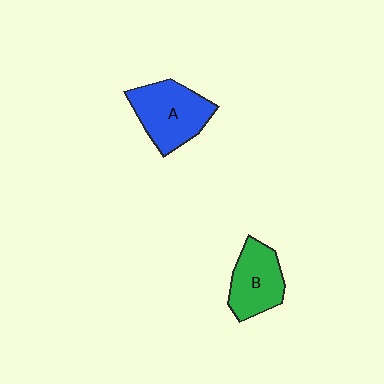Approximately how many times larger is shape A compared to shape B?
Approximately 1.2 times.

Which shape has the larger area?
Shape A (blue).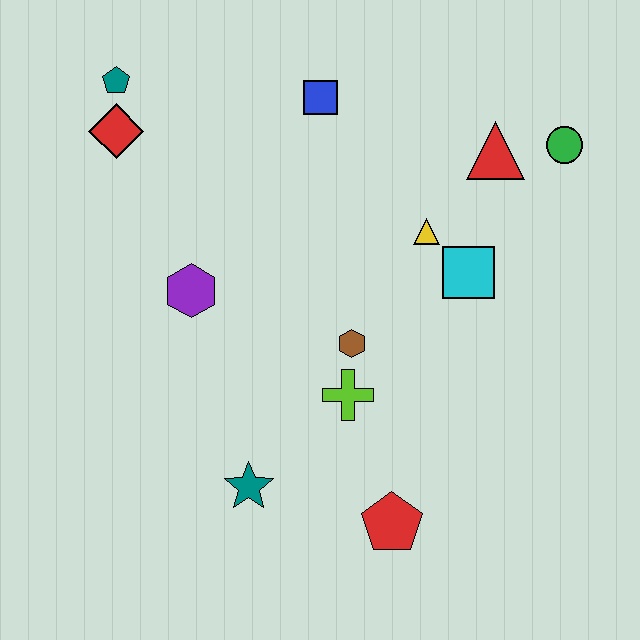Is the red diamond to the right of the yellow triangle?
No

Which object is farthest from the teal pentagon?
The red pentagon is farthest from the teal pentagon.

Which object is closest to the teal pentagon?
The red diamond is closest to the teal pentagon.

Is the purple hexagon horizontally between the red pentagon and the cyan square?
No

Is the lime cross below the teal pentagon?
Yes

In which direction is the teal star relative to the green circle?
The teal star is below the green circle.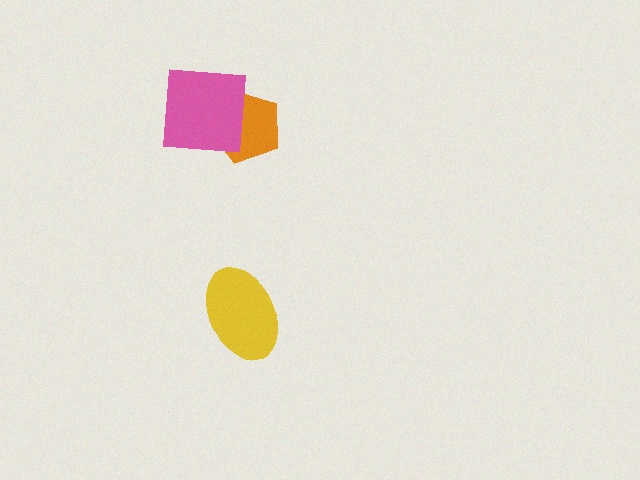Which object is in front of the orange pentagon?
The pink square is in front of the orange pentagon.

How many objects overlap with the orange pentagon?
1 object overlaps with the orange pentagon.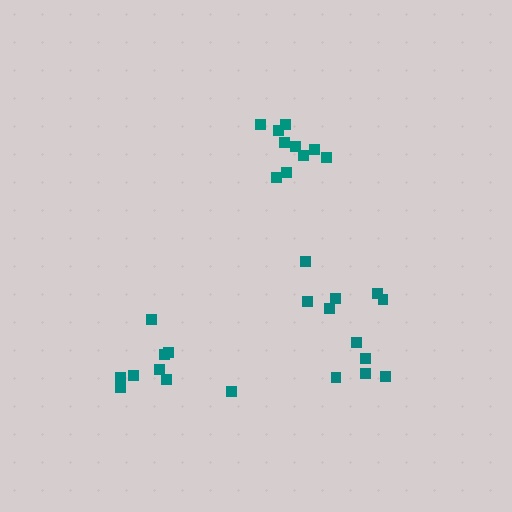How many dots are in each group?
Group 1: 10 dots, Group 2: 11 dots, Group 3: 9 dots (30 total).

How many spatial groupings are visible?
There are 3 spatial groupings.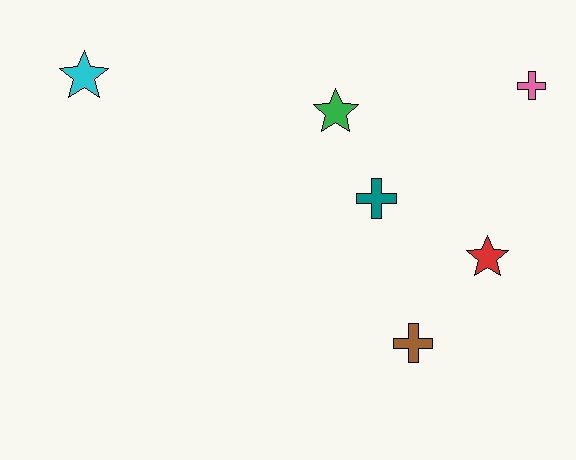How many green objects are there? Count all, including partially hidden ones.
There is 1 green object.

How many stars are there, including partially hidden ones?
There are 3 stars.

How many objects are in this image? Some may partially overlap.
There are 6 objects.